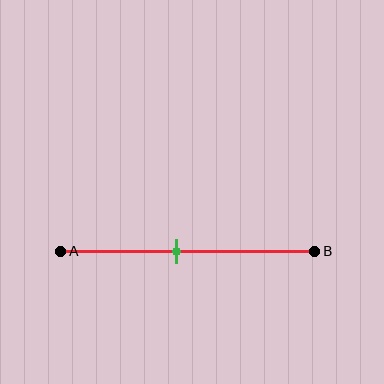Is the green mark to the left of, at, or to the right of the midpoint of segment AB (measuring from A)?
The green mark is to the left of the midpoint of segment AB.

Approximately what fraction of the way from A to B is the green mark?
The green mark is approximately 45% of the way from A to B.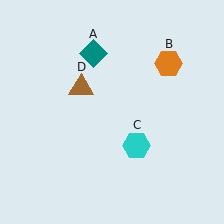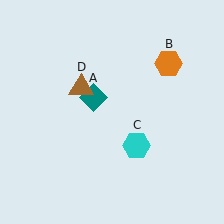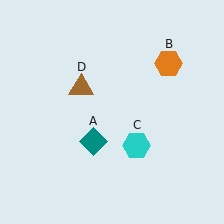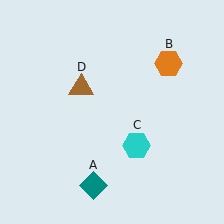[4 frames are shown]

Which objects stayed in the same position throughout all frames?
Orange hexagon (object B) and cyan hexagon (object C) and brown triangle (object D) remained stationary.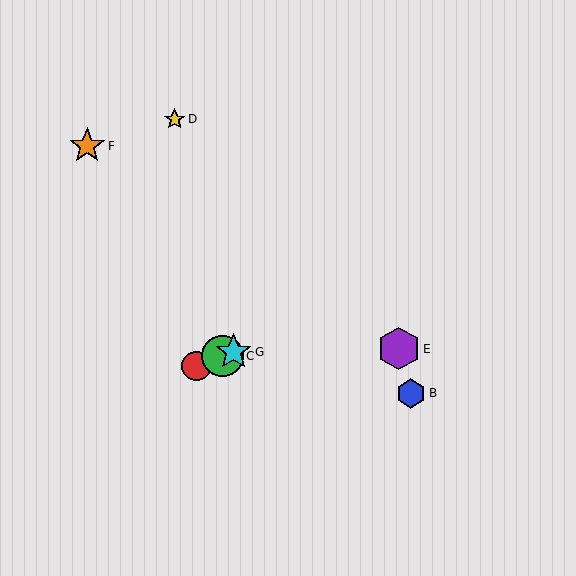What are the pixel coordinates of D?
Object D is at (175, 119).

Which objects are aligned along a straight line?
Objects A, C, G are aligned along a straight line.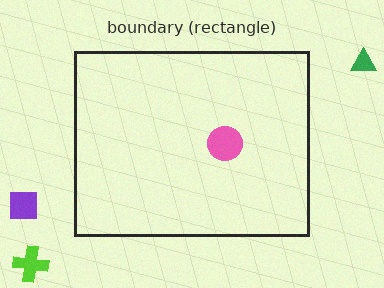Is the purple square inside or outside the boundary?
Outside.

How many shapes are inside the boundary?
1 inside, 3 outside.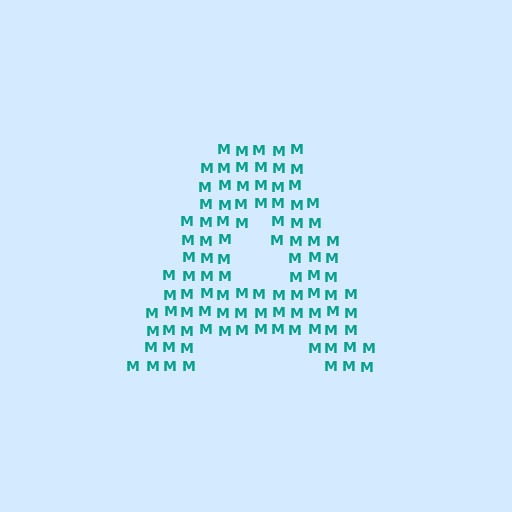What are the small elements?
The small elements are letter M's.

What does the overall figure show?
The overall figure shows the letter A.